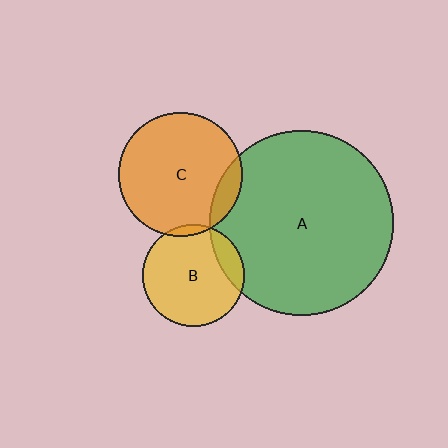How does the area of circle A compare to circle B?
Approximately 3.3 times.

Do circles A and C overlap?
Yes.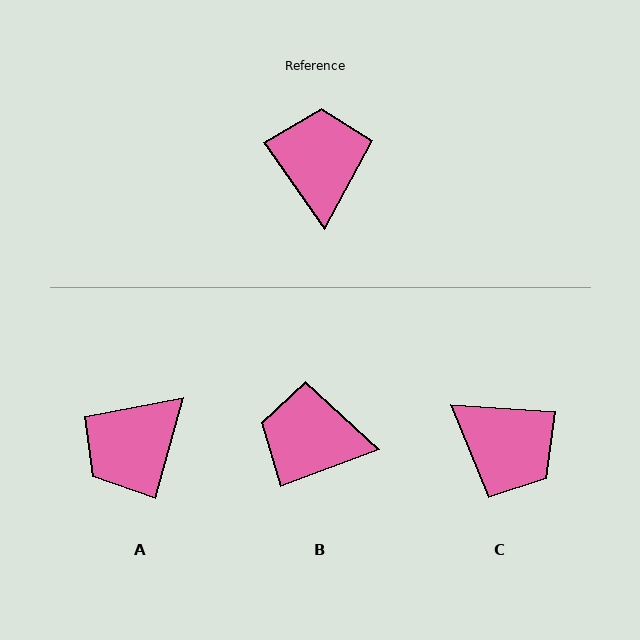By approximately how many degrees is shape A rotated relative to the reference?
Approximately 129 degrees counter-clockwise.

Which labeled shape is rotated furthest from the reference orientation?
A, about 129 degrees away.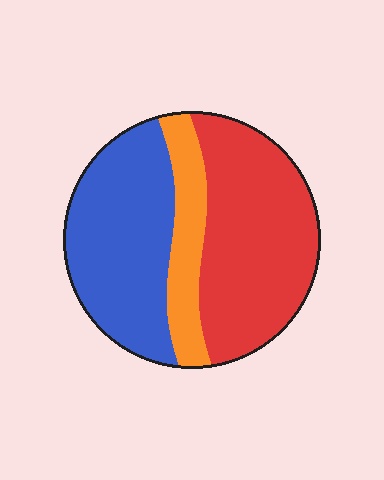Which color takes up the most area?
Red, at roughly 45%.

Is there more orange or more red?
Red.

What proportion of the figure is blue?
Blue takes up between a quarter and a half of the figure.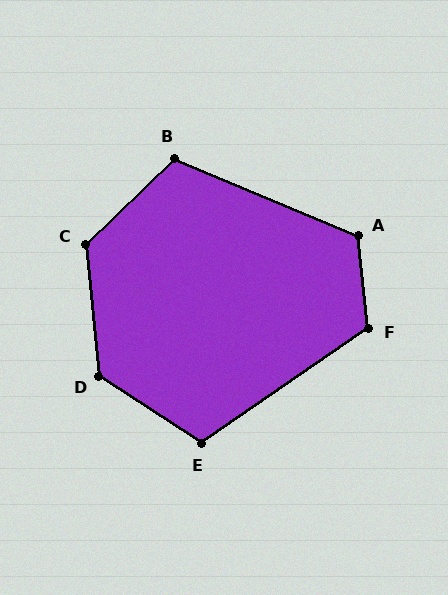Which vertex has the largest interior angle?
D, at approximately 129 degrees.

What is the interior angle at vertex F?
Approximately 118 degrees (obtuse).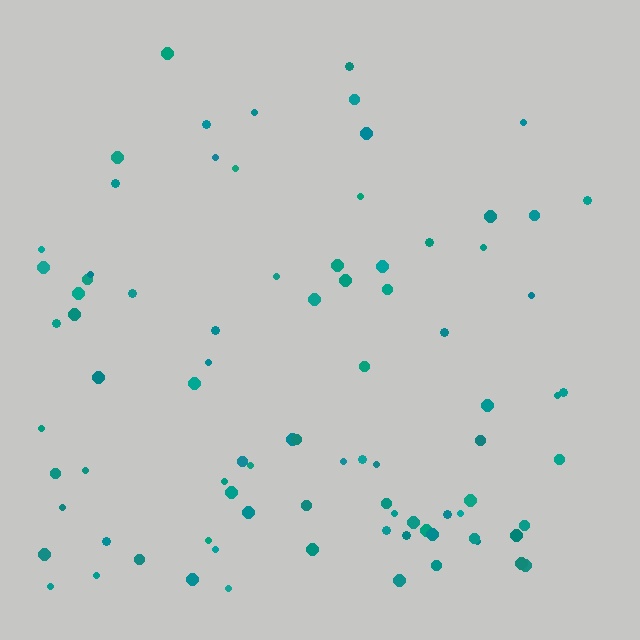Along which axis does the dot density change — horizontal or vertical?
Vertical.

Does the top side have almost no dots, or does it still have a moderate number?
Still a moderate number, just noticeably fewer than the bottom.